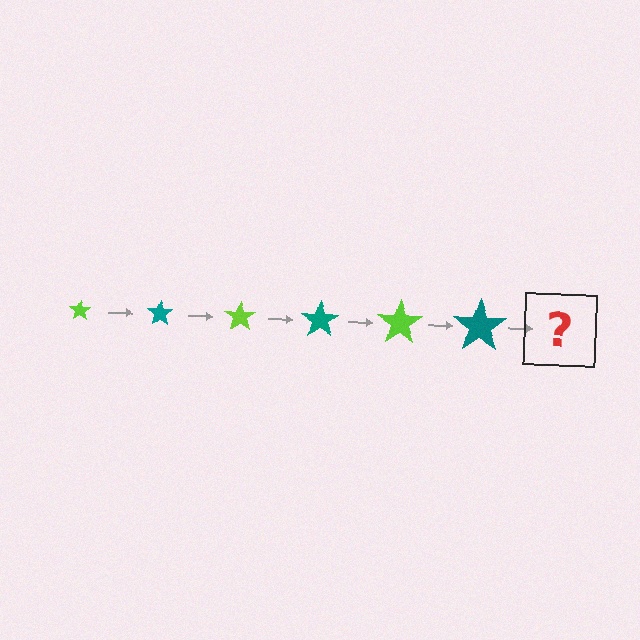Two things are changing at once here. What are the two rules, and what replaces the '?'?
The two rules are that the star grows larger each step and the color cycles through lime and teal. The '?' should be a lime star, larger than the previous one.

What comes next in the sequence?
The next element should be a lime star, larger than the previous one.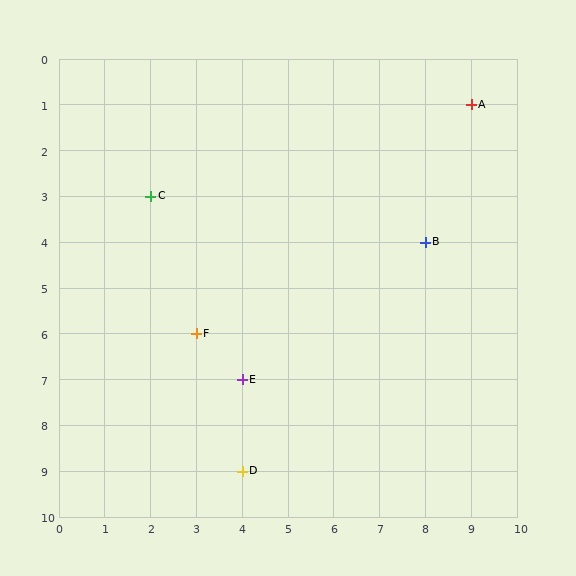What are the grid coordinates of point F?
Point F is at grid coordinates (3, 6).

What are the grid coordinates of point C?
Point C is at grid coordinates (2, 3).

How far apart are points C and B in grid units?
Points C and B are 6 columns and 1 row apart (about 6.1 grid units diagonally).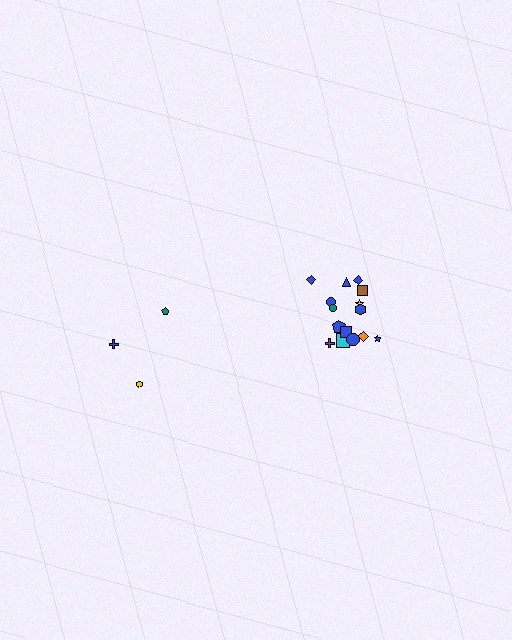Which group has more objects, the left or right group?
The right group.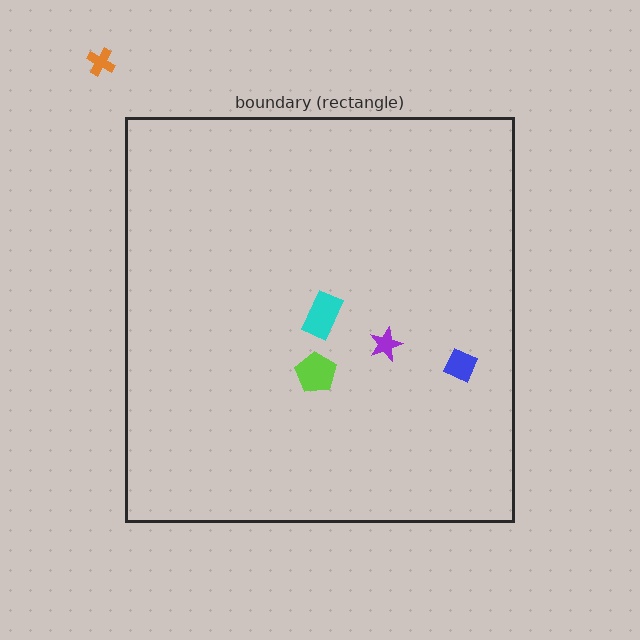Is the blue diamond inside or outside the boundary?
Inside.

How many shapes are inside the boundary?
4 inside, 1 outside.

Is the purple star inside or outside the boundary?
Inside.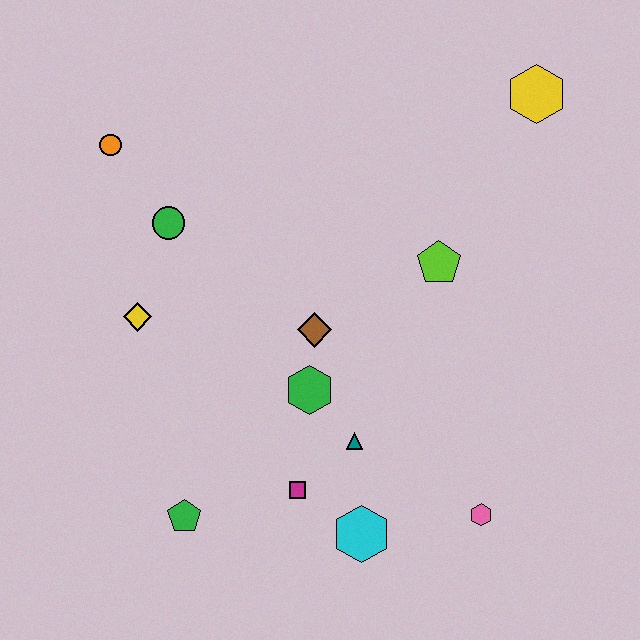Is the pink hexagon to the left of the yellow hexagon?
Yes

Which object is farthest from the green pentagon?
The yellow hexagon is farthest from the green pentagon.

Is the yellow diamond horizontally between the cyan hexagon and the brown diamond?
No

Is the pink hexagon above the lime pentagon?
No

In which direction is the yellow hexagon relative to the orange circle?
The yellow hexagon is to the right of the orange circle.